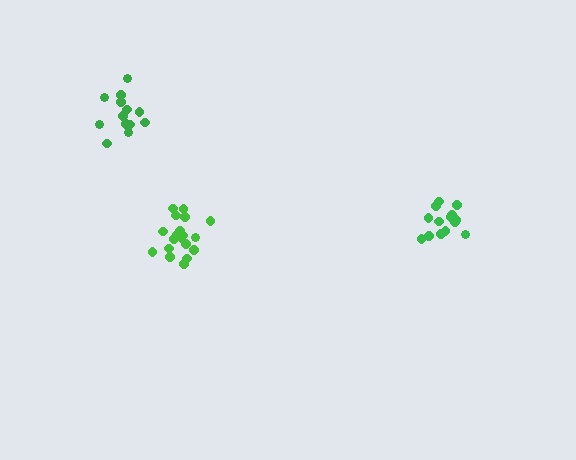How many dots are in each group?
Group 1: 14 dots, Group 2: 19 dots, Group 3: 13 dots (46 total).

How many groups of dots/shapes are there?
There are 3 groups.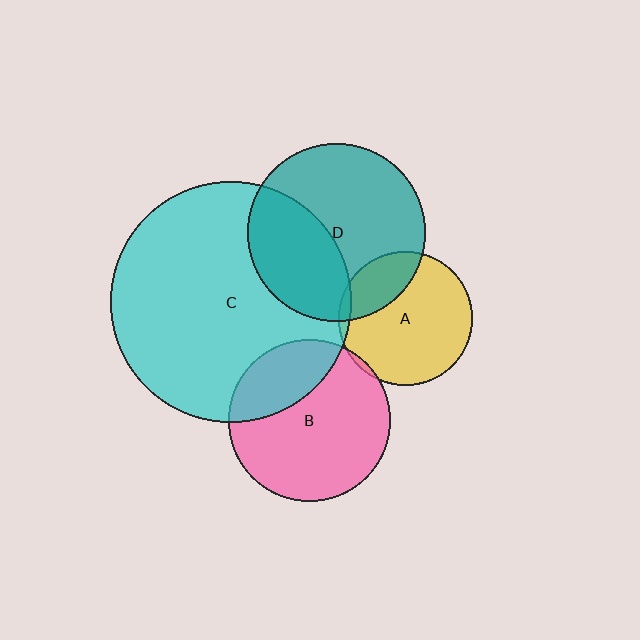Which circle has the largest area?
Circle C (cyan).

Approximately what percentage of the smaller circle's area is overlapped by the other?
Approximately 40%.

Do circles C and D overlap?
Yes.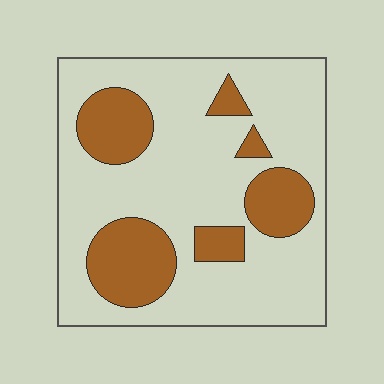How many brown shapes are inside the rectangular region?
6.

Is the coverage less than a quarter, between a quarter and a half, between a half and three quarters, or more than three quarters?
Between a quarter and a half.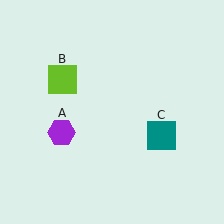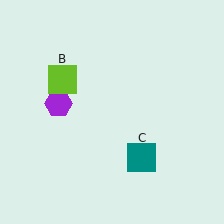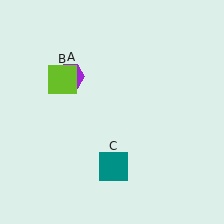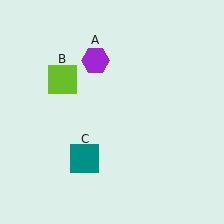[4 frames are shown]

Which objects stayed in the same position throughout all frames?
Lime square (object B) remained stationary.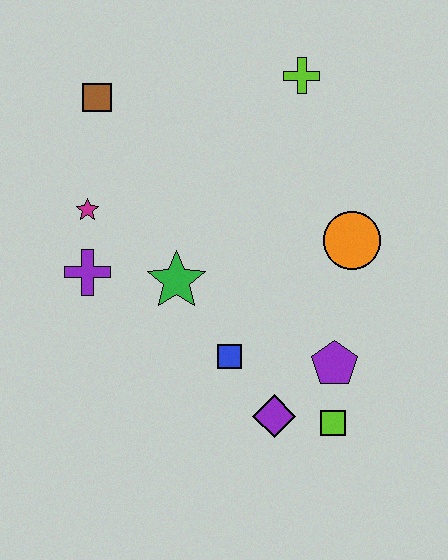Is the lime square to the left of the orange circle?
Yes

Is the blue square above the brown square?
No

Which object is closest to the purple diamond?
The lime square is closest to the purple diamond.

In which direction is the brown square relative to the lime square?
The brown square is above the lime square.